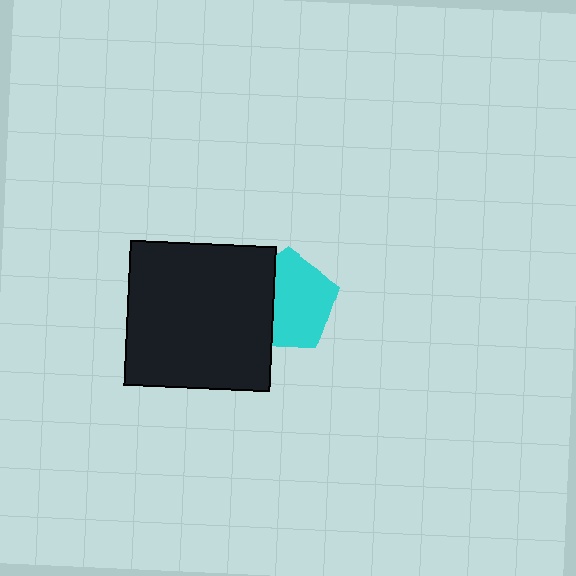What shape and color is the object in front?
The object in front is a black square.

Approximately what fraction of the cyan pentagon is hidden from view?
Roughly 36% of the cyan pentagon is hidden behind the black square.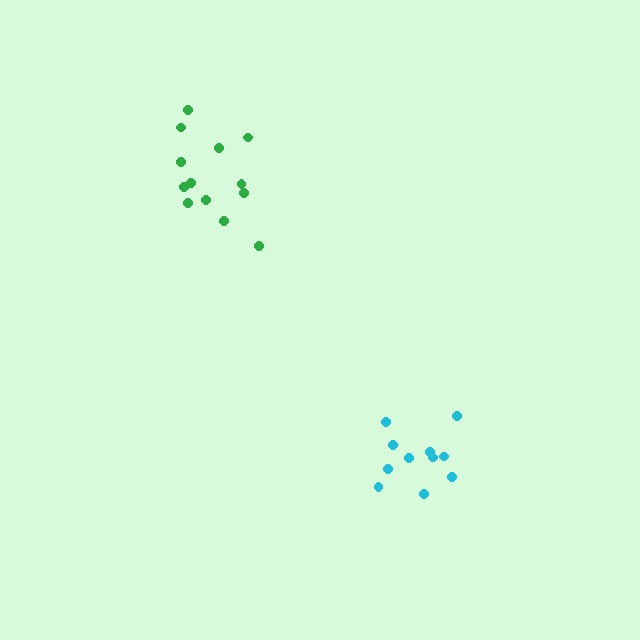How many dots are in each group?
Group 1: 11 dots, Group 2: 13 dots (24 total).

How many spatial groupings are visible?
There are 2 spatial groupings.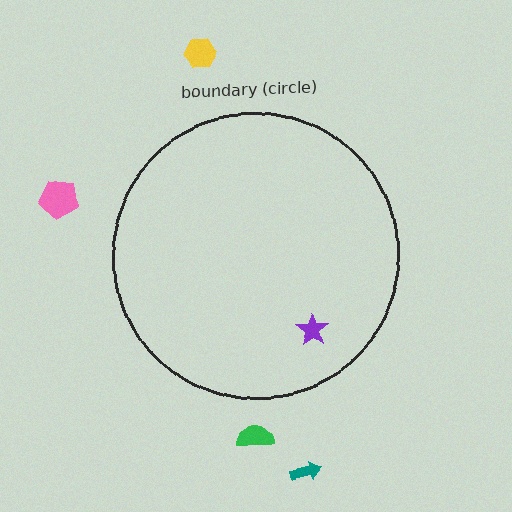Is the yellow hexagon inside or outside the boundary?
Outside.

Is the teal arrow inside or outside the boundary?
Outside.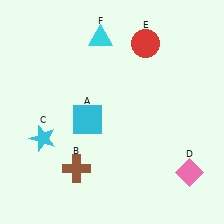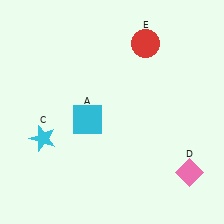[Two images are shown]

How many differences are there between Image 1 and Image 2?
There are 2 differences between the two images.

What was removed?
The cyan triangle (F), the brown cross (B) were removed in Image 2.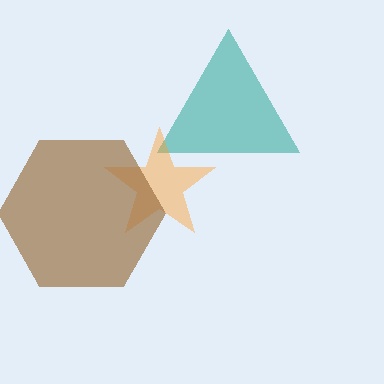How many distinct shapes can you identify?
There are 3 distinct shapes: a teal triangle, an orange star, a brown hexagon.